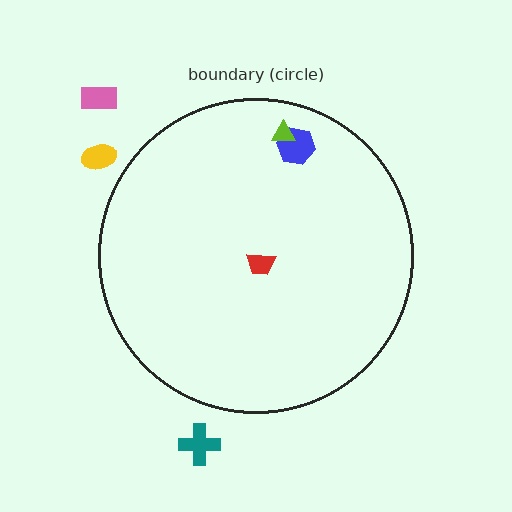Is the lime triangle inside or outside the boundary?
Inside.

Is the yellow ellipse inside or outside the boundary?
Outside.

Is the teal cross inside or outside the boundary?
Outside.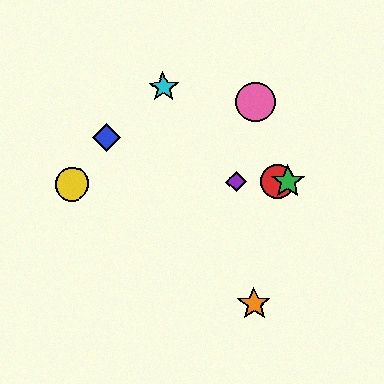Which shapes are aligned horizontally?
The red circle, the green star, the yellow circle, the purple diamond are aligned horizontally.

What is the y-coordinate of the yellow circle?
The yellow circle is at y≈184.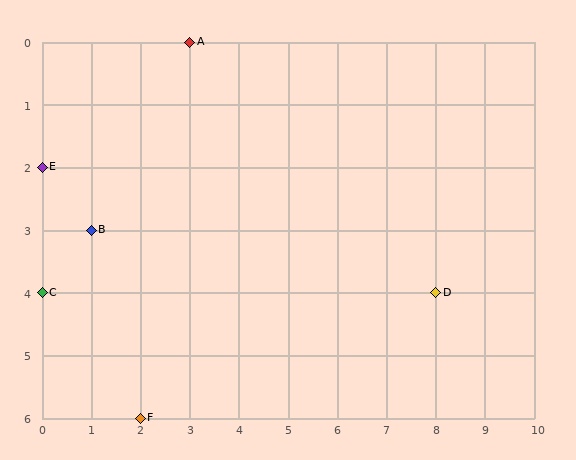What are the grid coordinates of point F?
Point F is at grid coordinates (2, 6).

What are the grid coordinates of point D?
Point D is at grid coordinates (8, 4).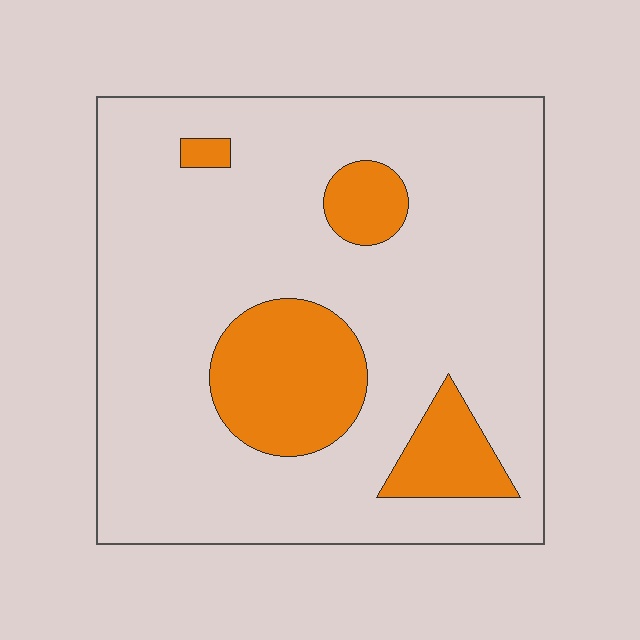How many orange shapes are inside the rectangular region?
4.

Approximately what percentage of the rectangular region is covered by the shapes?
Approximately 20%.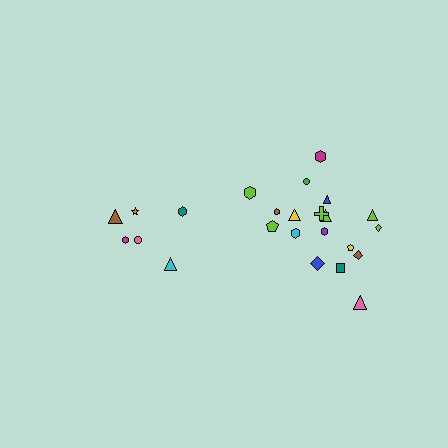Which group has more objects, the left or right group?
The right group.